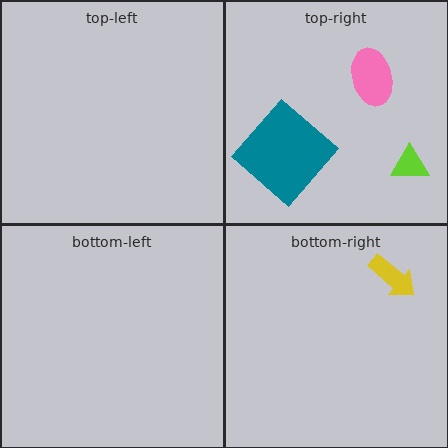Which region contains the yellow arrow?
The bottom-right region.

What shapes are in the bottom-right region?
The yellow arrow.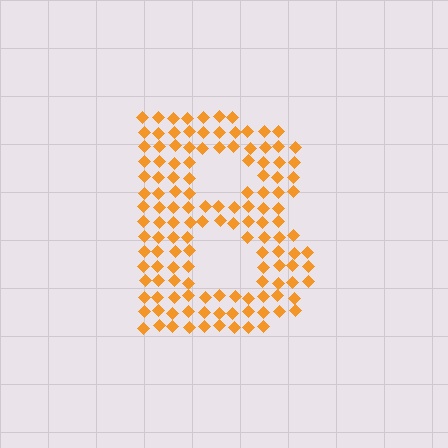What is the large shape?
The large shape is the letter B.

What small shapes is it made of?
It is made of small diamonds.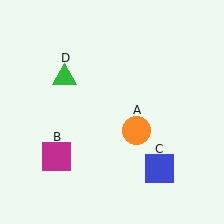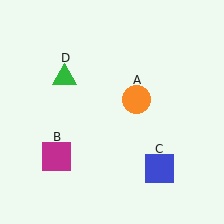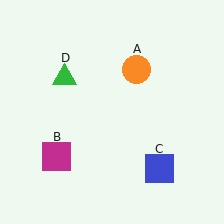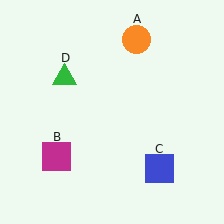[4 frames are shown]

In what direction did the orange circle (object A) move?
The orange circle (object A) moved up.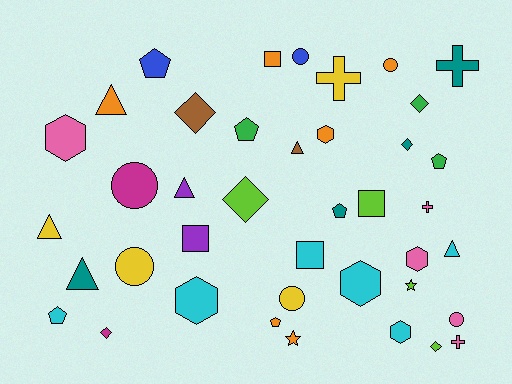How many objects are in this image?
There are 40 objects.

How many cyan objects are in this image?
There are 6 cyan objects.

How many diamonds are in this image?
There are 6 diamonds.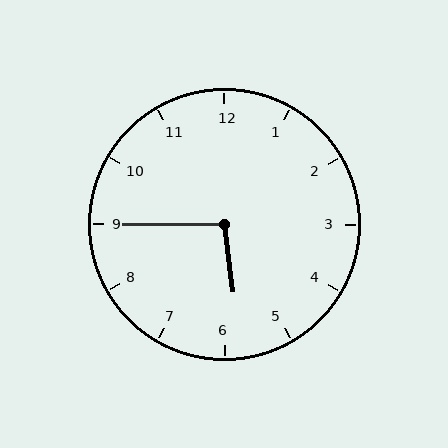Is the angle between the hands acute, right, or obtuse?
It is obtuse.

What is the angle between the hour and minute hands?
Approximately 98 degrees.